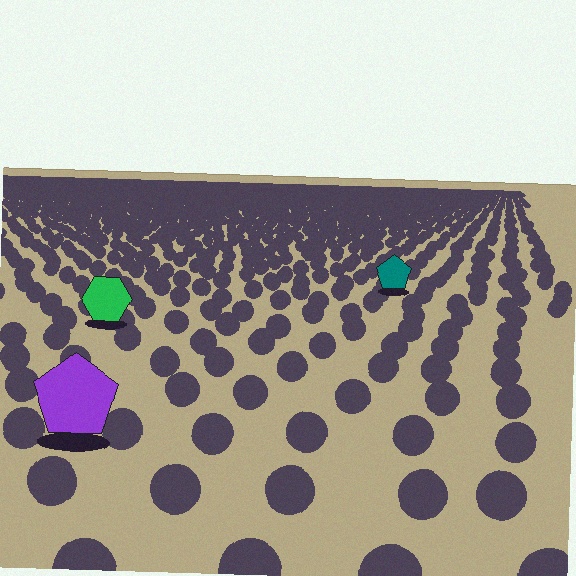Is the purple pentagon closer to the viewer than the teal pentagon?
Yes. The purple pentagon is closer — you can tell from the texture gradient: the ground texture is coarser near it.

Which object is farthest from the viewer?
The teal pentagon is farthest from the viewer. It appears smaller and the ground texture around it is denser.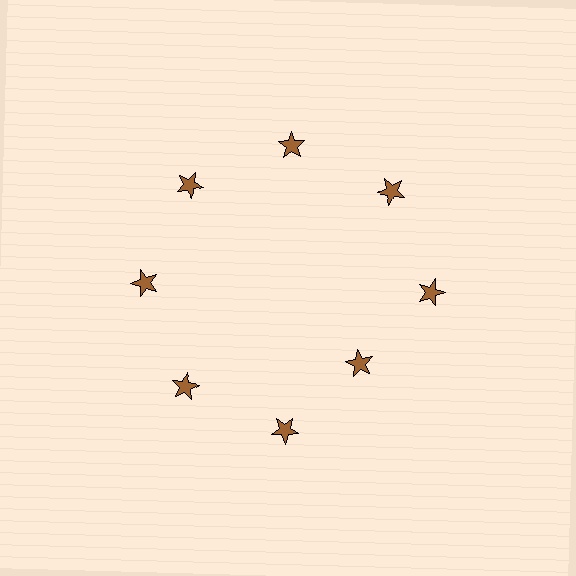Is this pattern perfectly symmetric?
No. The 8 brown stars are arranged in a ring, but one element near the 4 o'clock position is pulled inward toward the center, breaking the 8-fold rotational symmetry.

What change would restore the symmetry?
The symmetry would be restored by moving it outward, back onto the ring so that all 8 stars sit at equal angles and equal distance from the center.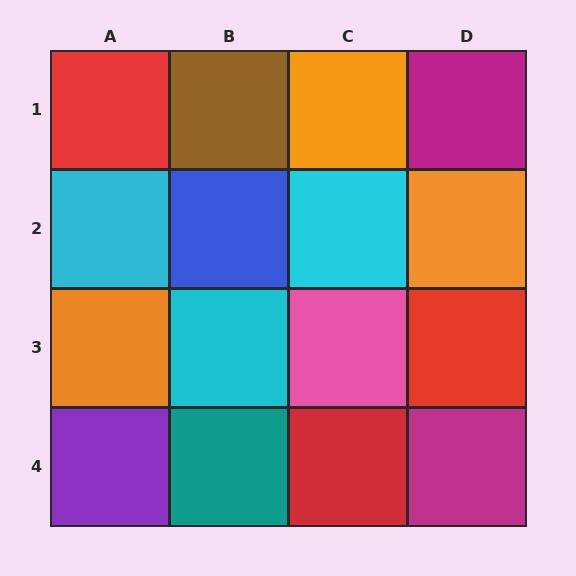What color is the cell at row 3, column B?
Cyan.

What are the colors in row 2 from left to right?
Cyan, blue, cyan, orange.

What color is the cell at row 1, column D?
Magenta.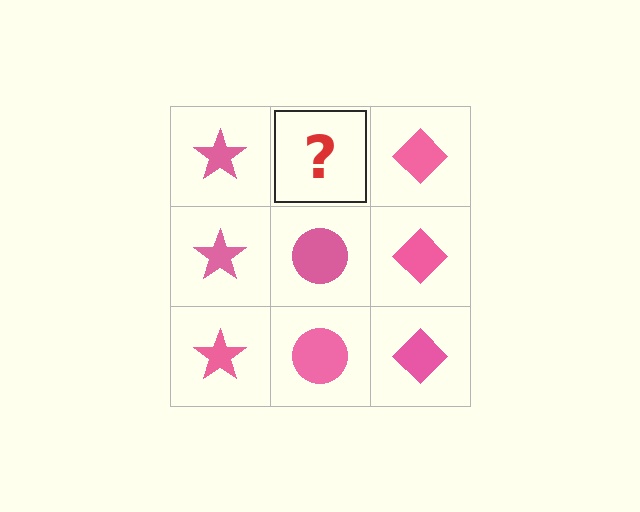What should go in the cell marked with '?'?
The missing cell should contain a pink circle.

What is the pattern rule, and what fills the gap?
The rule is that each column has a consistent shape. The gap should be filled with a pink circle.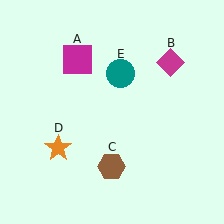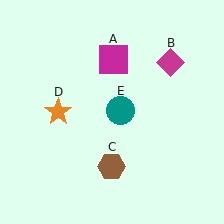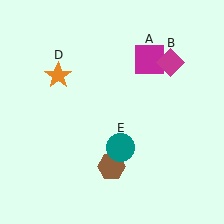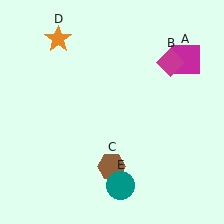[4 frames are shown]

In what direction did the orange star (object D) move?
The orange star (object D) moved up.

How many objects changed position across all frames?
3 objects changed position: magenta square (object A), orange star (object D), teal circle (object E).